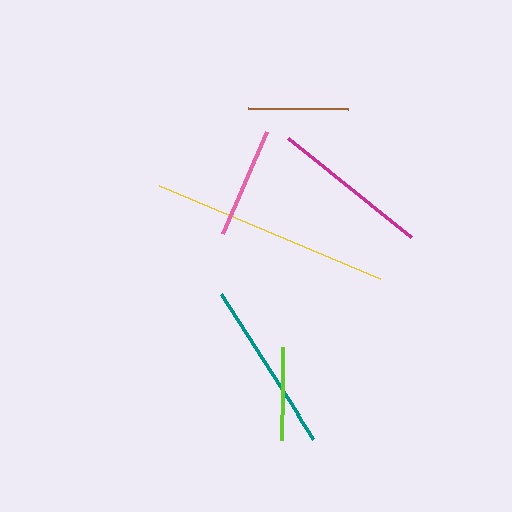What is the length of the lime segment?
The lime segment is approximately 93 pixels long.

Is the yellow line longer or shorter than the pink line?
The yellow line is longer than the pink line.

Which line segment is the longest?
The yellow line is the longest at approximately 240 pixels.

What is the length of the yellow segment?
The yellow segment is approximately 240 pixels long.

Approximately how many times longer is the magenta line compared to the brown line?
The magenta line is approximately 1.6 times the length of the brown line.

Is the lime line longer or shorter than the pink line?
The pink line is longer than the lime line.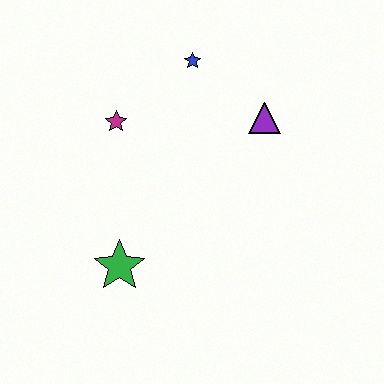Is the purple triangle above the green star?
Yes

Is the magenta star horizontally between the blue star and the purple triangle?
No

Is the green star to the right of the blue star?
No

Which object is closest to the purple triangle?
The blue star is closest to the purple triangle.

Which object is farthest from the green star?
The blue star is farthest from the green star.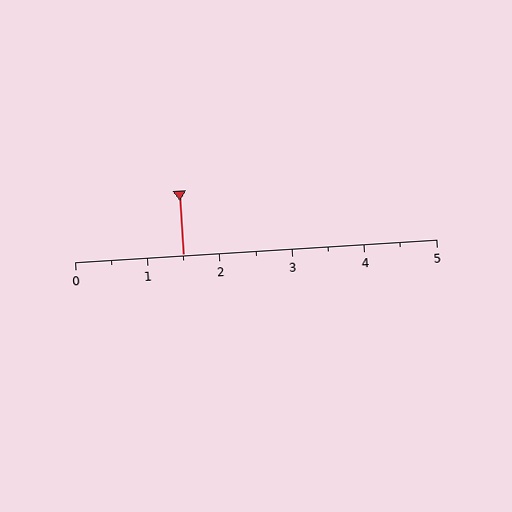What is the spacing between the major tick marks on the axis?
The major ticks are spaced 1 apart.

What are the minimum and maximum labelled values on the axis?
The axis runs from 0 to 5.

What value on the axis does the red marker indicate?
The marker indicates approximately 1.5.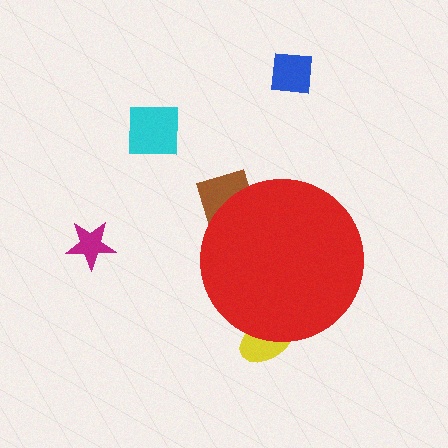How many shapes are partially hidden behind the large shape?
2 shapes are partially hidden.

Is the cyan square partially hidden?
No, the cyan square is fully visible.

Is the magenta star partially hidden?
No, the magenta star is fully visible.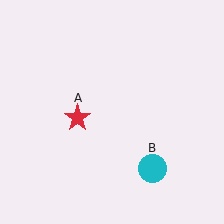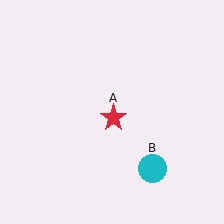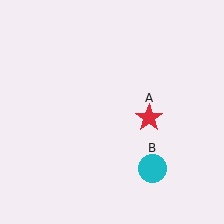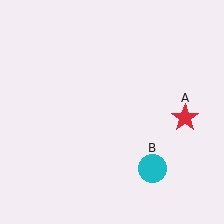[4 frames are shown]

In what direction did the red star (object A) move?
The red star (object A) moved right.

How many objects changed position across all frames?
1 object changed position: red star (object A).